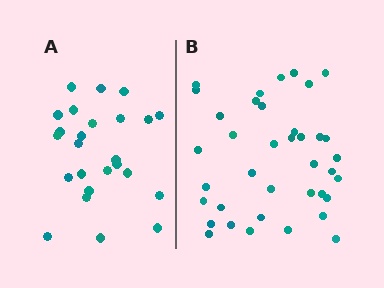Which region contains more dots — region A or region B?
Region B (the right region) has more dots.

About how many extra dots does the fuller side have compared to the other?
Region B has approximately 15 more dots than region A.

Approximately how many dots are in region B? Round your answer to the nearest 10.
About 40 dots. (The exact count is 38, which rounds to 40.)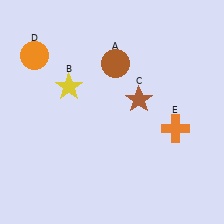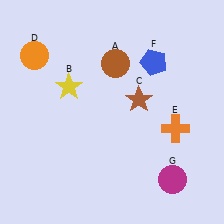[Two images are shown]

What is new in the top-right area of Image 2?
A blue pentagon (F) was added in the top-right area of Image 2.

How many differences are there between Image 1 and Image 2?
There are 2 differences between the two images.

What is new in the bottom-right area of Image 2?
A magenta circle (G) was added in the bottom-right area of Image 2.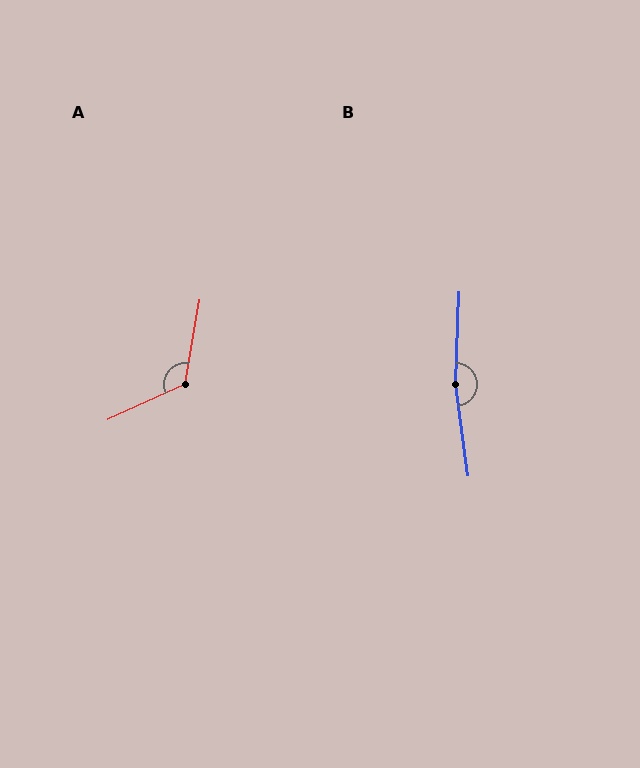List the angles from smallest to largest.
A (124°), B (170°).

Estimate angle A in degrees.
Approximately 124 degrees.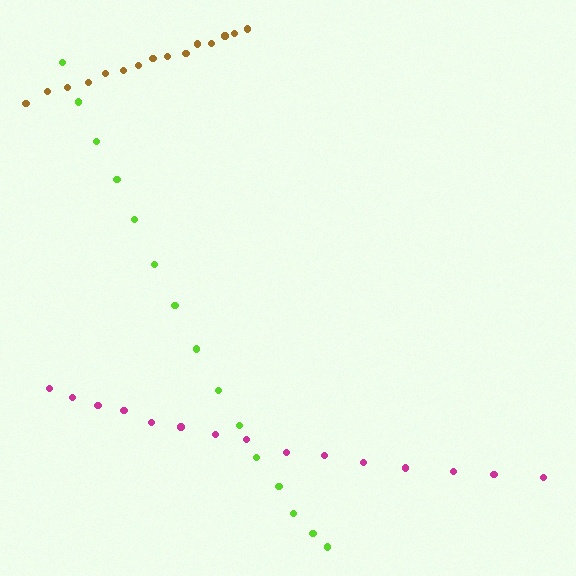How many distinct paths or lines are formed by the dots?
There are 3 distinct paths.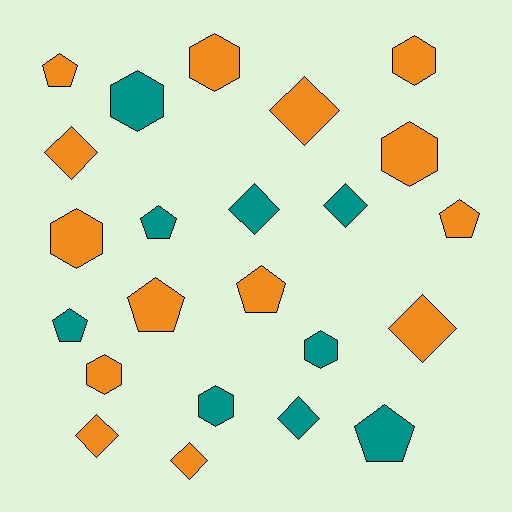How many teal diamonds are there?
There are 3 teal diamonds.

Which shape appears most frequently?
Hexagon, with 8 objects.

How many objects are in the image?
There are 23 objects.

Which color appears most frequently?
Orange, with 14 objects.